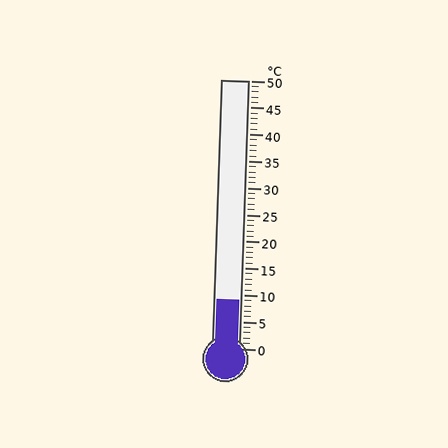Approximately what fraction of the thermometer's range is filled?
The thermometer is filled to approximately 20% of its range.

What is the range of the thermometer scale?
The thermometer scale ranges from 0°C to 50°C.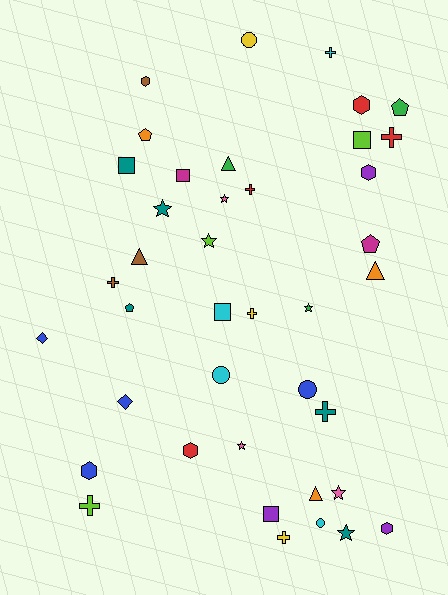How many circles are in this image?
There are 4 circles.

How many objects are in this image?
There are 40 objects.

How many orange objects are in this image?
There are 3 orange objects.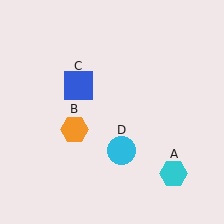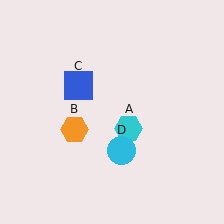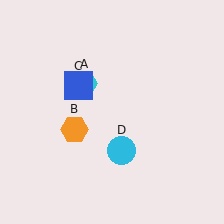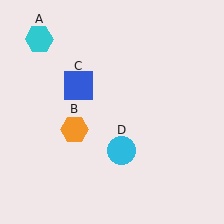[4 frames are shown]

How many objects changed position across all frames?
1 object changed position: cyan hexagon (object A).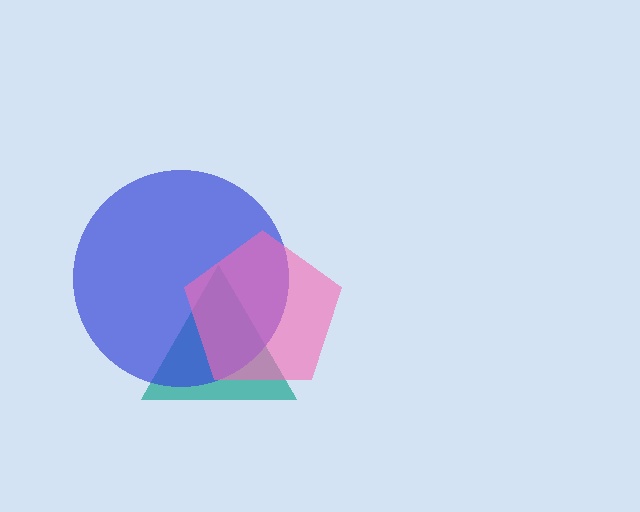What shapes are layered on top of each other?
The layered shapes are: a teal triangle, a blue circle, a pink pentagon.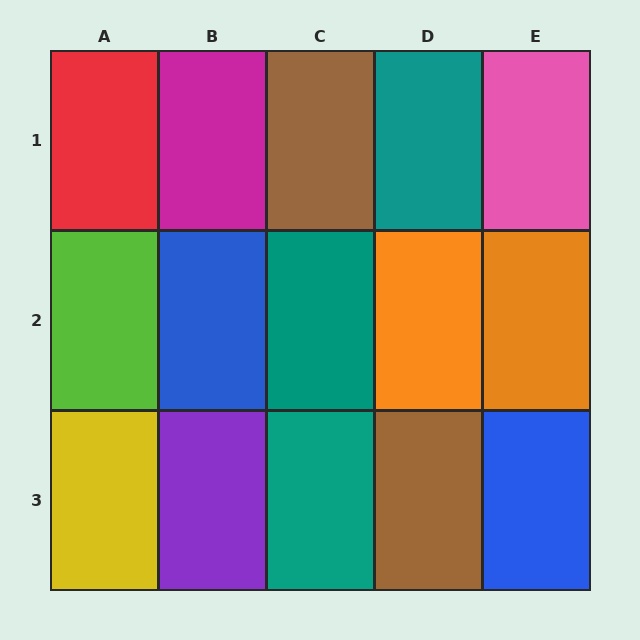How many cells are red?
1 cell is red.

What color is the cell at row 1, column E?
Pink.